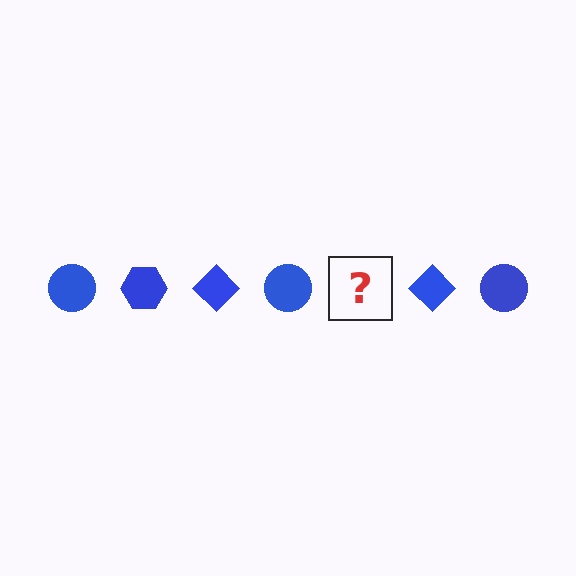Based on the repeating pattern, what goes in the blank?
The blank should be a blue hexagon.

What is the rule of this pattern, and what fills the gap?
The rule is that the pattern cycles through circle, hexagon, diamond shapes in blue. The gap should be filled with a blue hexagon.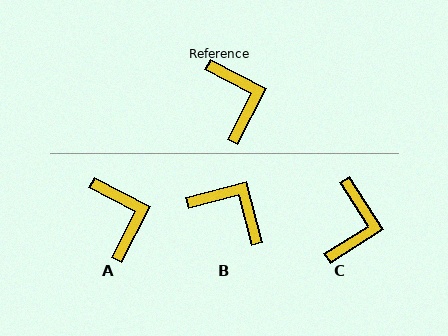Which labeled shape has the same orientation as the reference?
A.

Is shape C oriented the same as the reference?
No, it is off by about 31 degrees.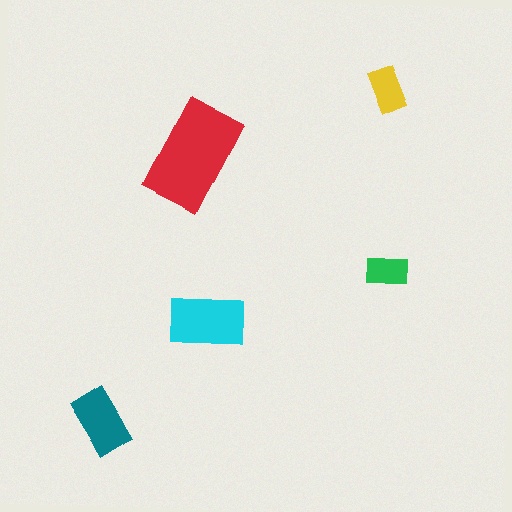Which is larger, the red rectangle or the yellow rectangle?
The red one.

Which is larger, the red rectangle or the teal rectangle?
The red one.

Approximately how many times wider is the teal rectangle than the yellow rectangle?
About 1.5 times wider.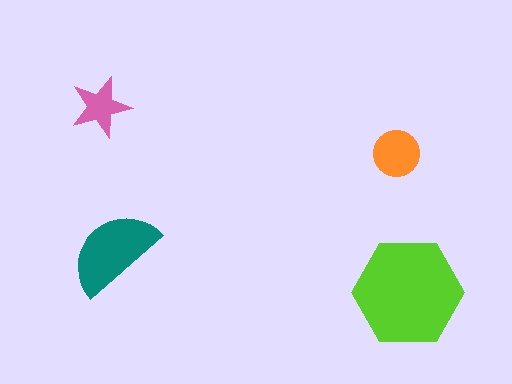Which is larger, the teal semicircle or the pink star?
The teal semicircle.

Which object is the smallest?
The pink star.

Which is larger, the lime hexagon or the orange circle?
The lime hexagon.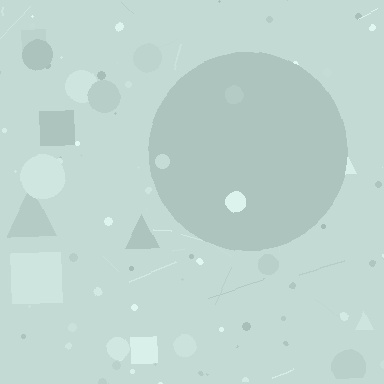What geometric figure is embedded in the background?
A circle is embedded in the background.